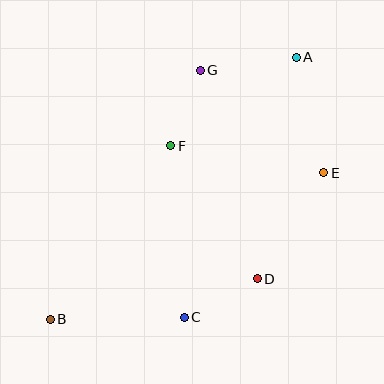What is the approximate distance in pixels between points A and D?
The distance between A and D is approximately 225 pixels.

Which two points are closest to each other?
Points F and G are closest to each other.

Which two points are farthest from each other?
Points A and B are farthest from each other.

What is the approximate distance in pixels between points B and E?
The distance between B and E is approximately 310 pixels.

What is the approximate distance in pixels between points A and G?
The distance between A and G is approximately 97 pixels.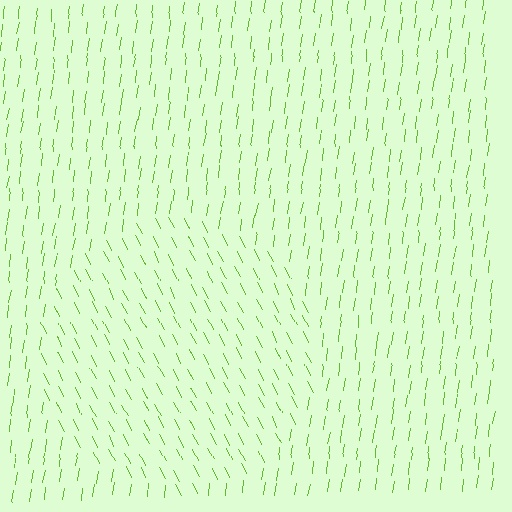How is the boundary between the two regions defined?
The boundary is defined purely by a change in line orientation (approximately 35 degrees difference). All lines are the same color and thickness.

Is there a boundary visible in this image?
Yes, there is a texture boundary formed by a change in line orientation.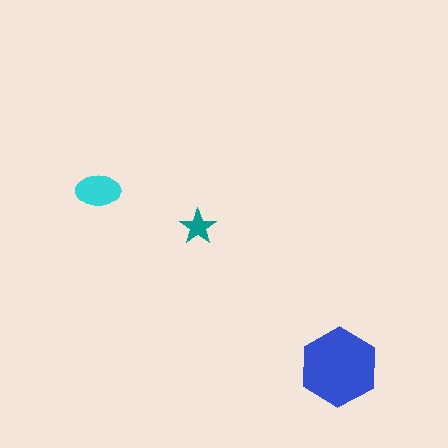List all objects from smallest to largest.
The teal star, the cyan ellipse, the blue hexagon.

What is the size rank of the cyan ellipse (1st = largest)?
2nd.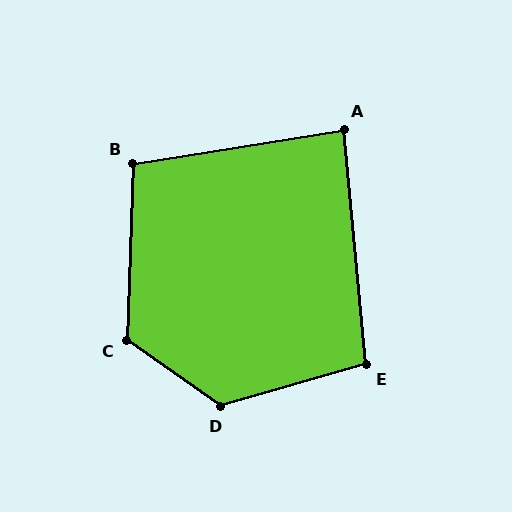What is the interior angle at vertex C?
Approximately 123 degrees (obtuse).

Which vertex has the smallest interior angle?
A, at approximately 86 degrees.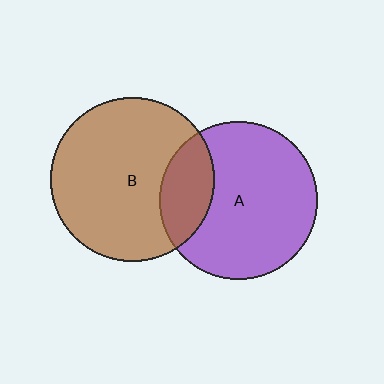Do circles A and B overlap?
Yes.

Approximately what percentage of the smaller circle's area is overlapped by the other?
Approximately 20%.